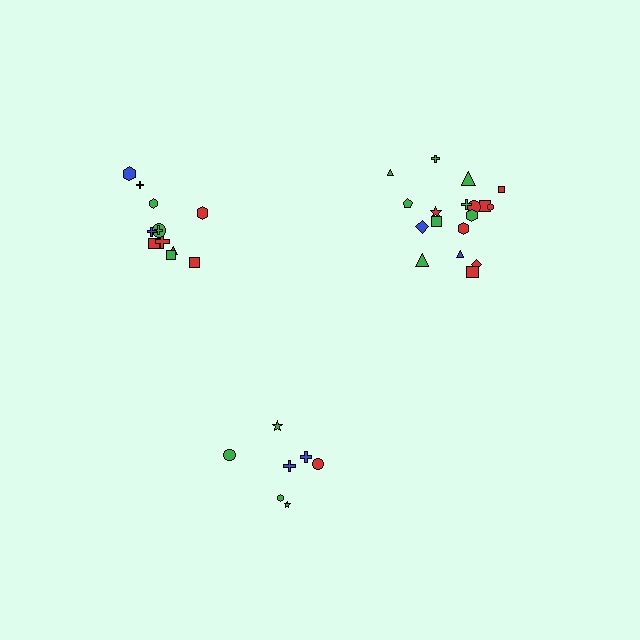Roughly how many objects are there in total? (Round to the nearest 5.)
Roughly 35 objects in total.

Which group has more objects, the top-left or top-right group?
The top-right group.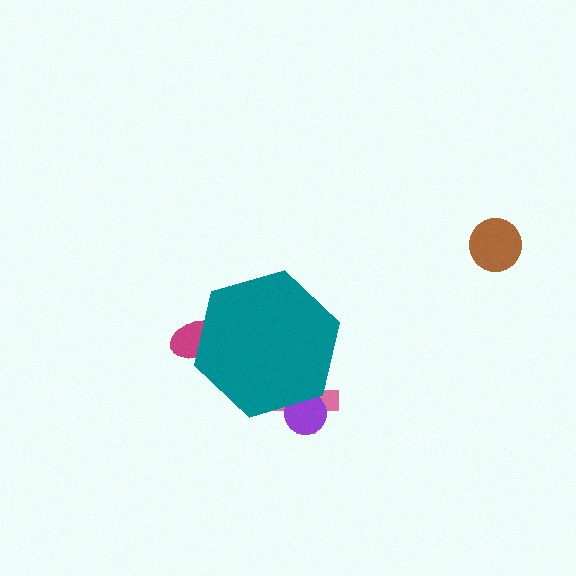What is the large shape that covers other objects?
A teal hexagon.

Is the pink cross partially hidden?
Yes, the pink cross is partially hidden behind the teal hexagon.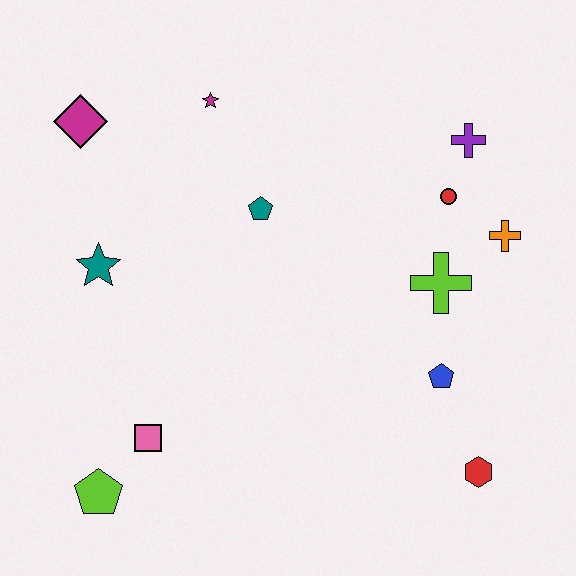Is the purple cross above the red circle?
Yes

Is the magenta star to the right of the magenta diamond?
Yes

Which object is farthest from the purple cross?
The lime pentagon is farthest from the purple cross.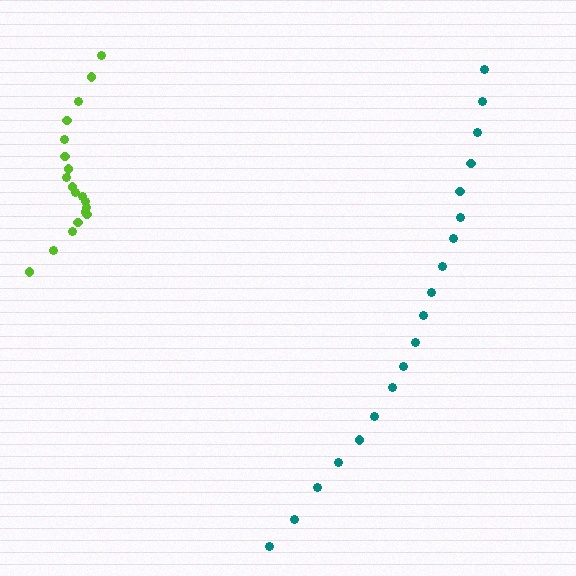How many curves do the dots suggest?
There are 2 distinct paths.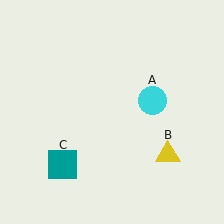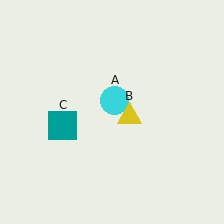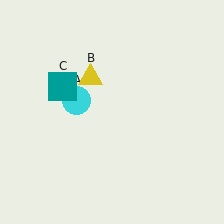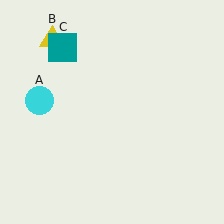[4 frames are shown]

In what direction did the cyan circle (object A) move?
The cyan circle (object A) moved left.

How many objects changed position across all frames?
3 objects changed position: cyan circle (object A), yellow triangle (object B), teal square (object C).